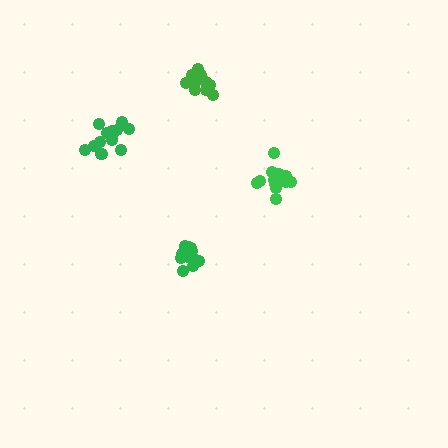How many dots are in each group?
Group 1: 12 dots, Group 2: 11 dots, Group 3: 14 dots, Group 4: 15 dots (52 total).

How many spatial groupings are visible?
There are 4 spatial groupings.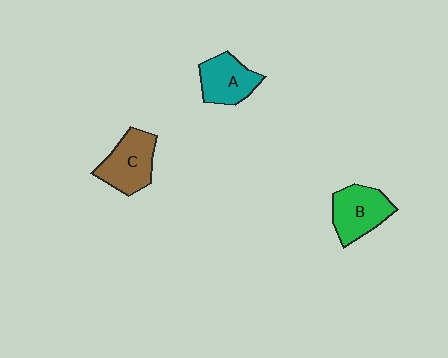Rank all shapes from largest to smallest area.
From largest to smallest: C (brown), B (green), A (teal).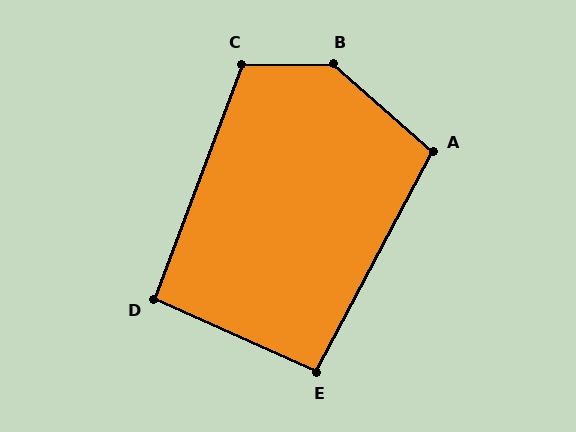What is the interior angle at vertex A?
Approximately 103 degrees (obtuse).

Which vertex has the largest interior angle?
B, at approximately 138 degrees.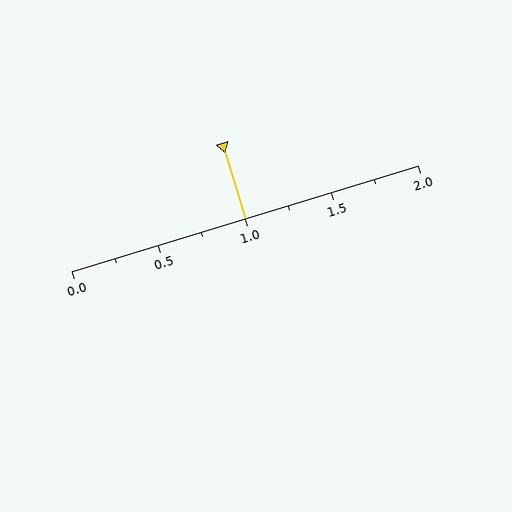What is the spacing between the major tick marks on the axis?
The major ticks are spaced 0.5 apart.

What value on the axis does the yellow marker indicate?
The marker indicates approximately 1.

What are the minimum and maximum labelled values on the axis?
The axis runs from 0.0 to 2.0.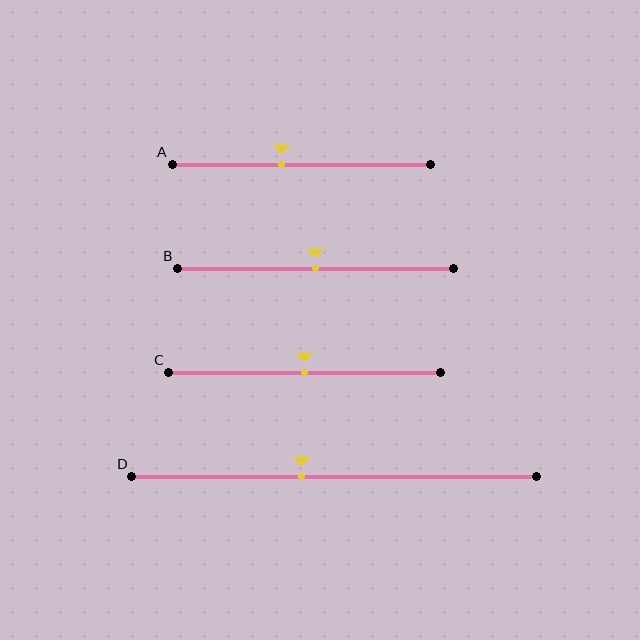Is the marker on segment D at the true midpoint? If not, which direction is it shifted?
No, the marker on segment D is shifted to the left by about 8% of the segment length.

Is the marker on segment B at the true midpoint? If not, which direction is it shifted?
Yes, the marker on segment B is at the true midpoint.